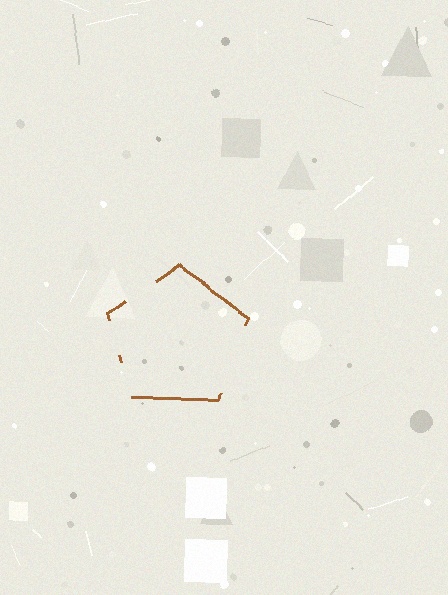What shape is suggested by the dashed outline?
The dashed outline suggests a pentagon.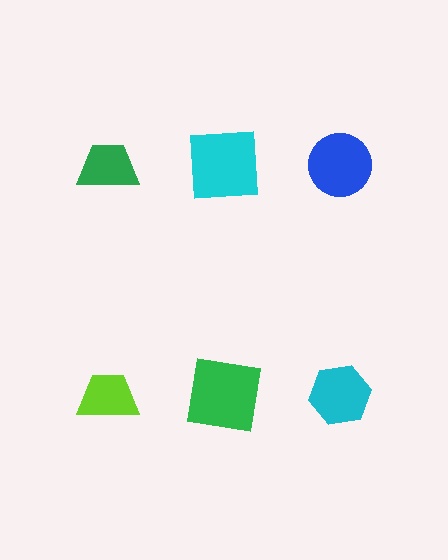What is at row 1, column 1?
A green trapezoid.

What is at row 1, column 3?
A blue circle.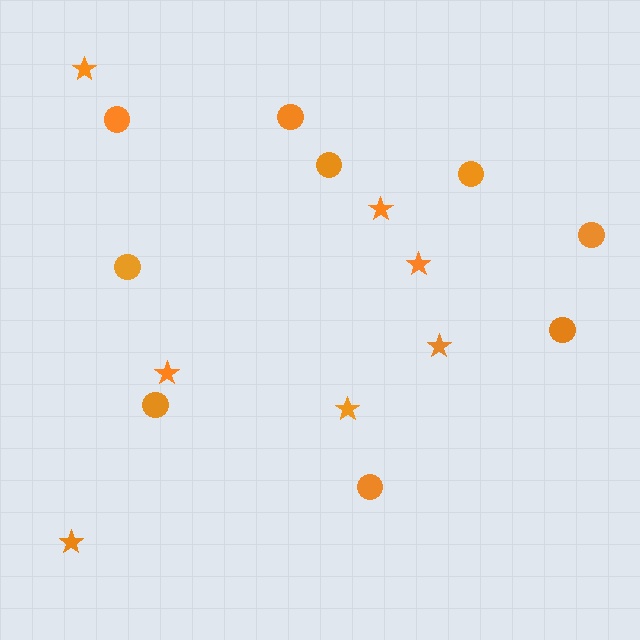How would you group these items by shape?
There are 2 groups: one group of circles (9) and one group of stars (7).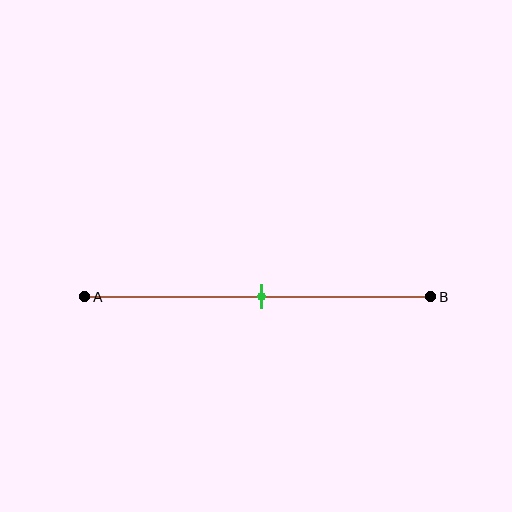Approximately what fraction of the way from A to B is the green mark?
The green mark is approximately 50% of the way from A to B.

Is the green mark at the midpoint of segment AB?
Yes, the mark is approximately at the midpoint.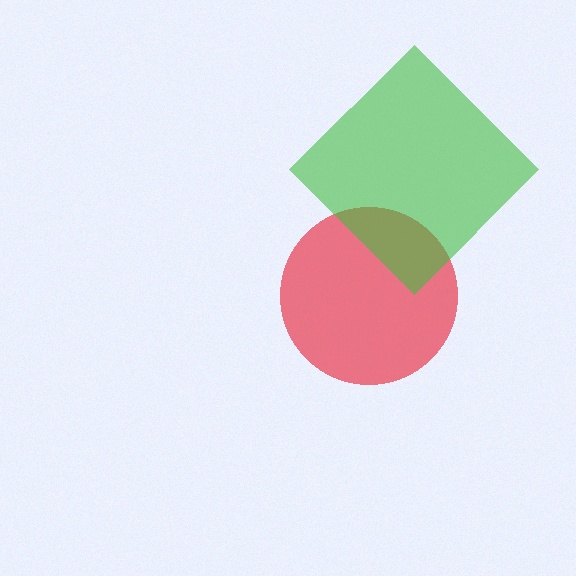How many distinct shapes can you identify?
There are 2 distinct shapes: a red circle, a green diamond.